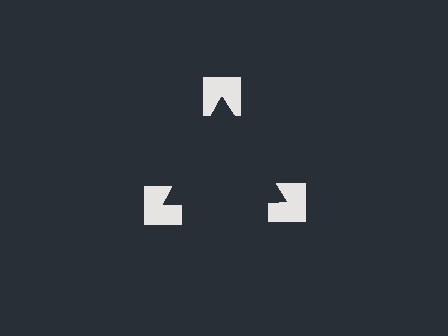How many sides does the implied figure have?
3 sides.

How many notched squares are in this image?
There are 3 — one at each vertex of the illusory triangle.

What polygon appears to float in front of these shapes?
An illusory triangle — its edges are inferred from the aligned wedge cuts in the notched squares, not physically drawn.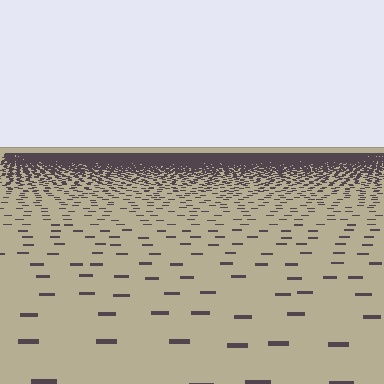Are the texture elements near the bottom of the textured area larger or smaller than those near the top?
Larger. Near the bottom, elements are closer to the viewer and appear at a bigger on-screen size.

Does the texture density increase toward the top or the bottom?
Density increases toward the top.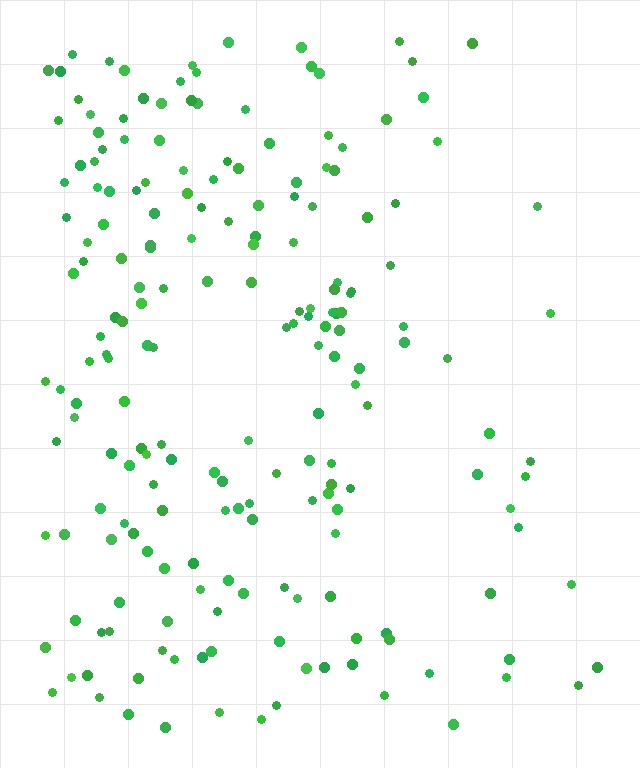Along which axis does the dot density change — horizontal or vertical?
Horizontal.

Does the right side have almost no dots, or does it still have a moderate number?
Still a moderate number, just noticeably fewer than the left.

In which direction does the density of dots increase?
From right to left, with the left side densest.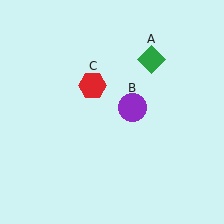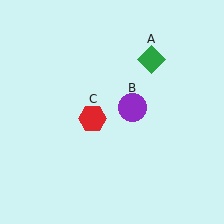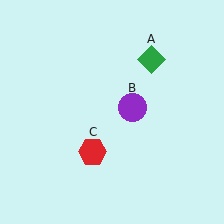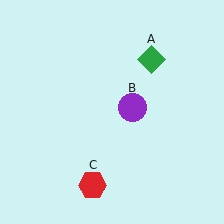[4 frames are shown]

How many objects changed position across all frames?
1 object changed position: red hexagon (object C).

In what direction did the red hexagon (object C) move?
The red hexagon (object C) moved down.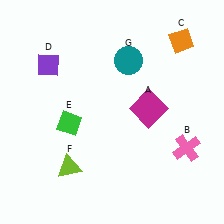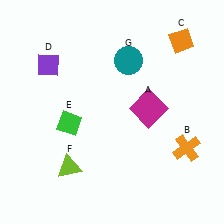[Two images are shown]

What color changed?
The cross (B) changed from pink in Image 1 to orange in Image 2.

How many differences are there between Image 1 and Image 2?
There is 1 difference between the two images.